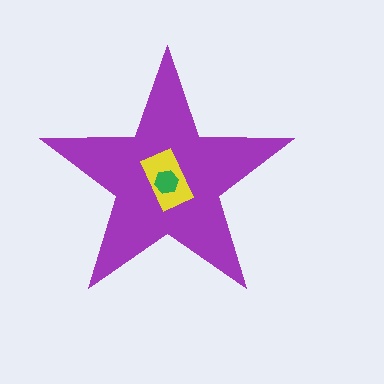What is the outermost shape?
The purple star.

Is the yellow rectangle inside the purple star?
Yes.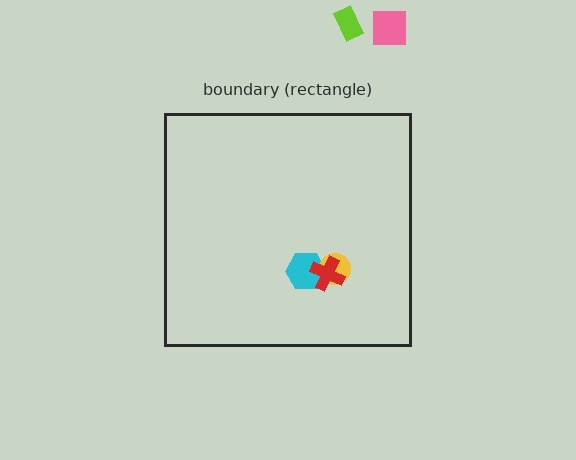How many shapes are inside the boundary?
3 inside, 2 outside.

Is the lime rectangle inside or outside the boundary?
Outside.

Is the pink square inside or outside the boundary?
Outside.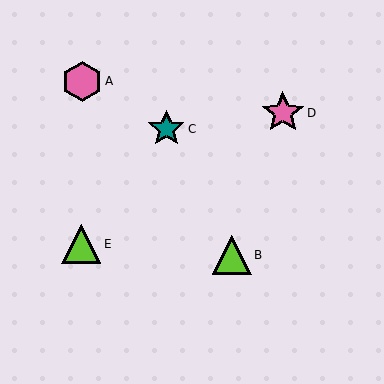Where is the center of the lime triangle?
The center of the lime triangle is at (81, 244).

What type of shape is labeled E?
Shape E is a lime triangle.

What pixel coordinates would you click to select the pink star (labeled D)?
Click at (283, 113) to select the pink star D.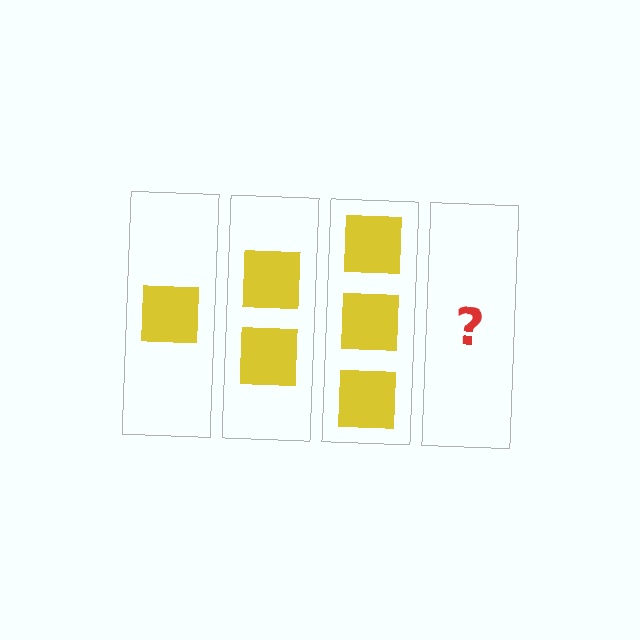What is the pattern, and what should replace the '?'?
The pattern is that each step adds one more square. The '?' should be 4 squares.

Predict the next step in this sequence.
The next step is 4 squares.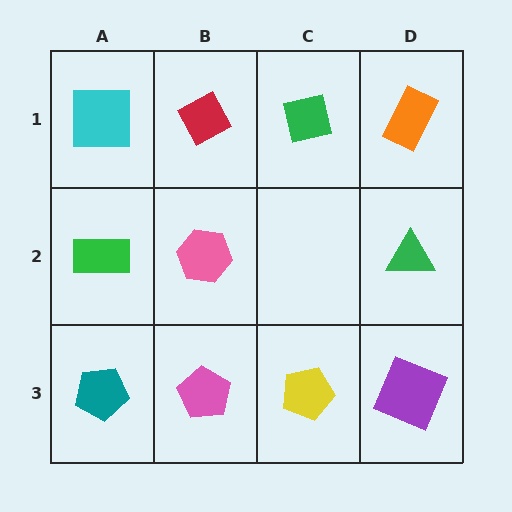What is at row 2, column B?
A pink hexagon.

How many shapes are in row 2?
3 shapes.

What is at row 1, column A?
A cyan square.